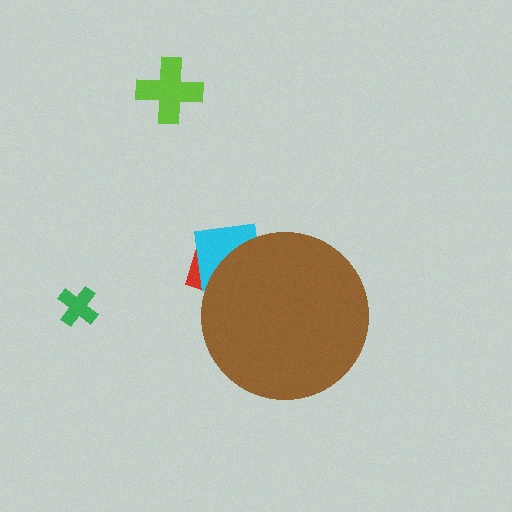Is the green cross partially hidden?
No, the green cross is fully visible.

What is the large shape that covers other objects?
A brown circle.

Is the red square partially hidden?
Yes, the red square is partially hidden behind the brown circle.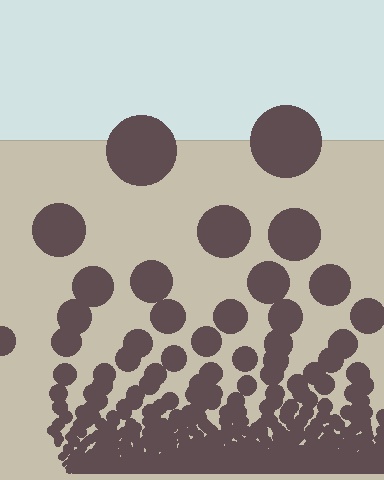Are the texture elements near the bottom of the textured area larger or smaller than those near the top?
Smaller. The gradient is inverted — elements near the bottom are smaller and denser.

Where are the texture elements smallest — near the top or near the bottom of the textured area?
Near the bottom.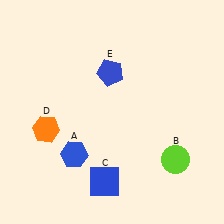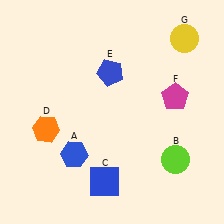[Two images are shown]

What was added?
A magenta pentagon (F), a yellow circle (G) were added in Image 2.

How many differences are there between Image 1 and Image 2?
There are 2 differences between the two images.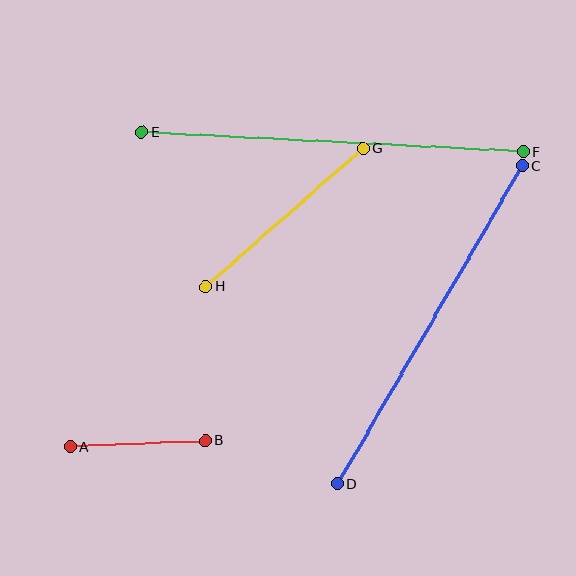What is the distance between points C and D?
The distance is approximately 367 pixels.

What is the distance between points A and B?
The distance is approximately 135 pixels.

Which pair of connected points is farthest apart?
Points E and F are farthest apart.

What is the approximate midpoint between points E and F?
The midpoint is at approximately (332, 142) pixels.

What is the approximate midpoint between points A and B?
The midpoint is at approximately (137, 444) pixels.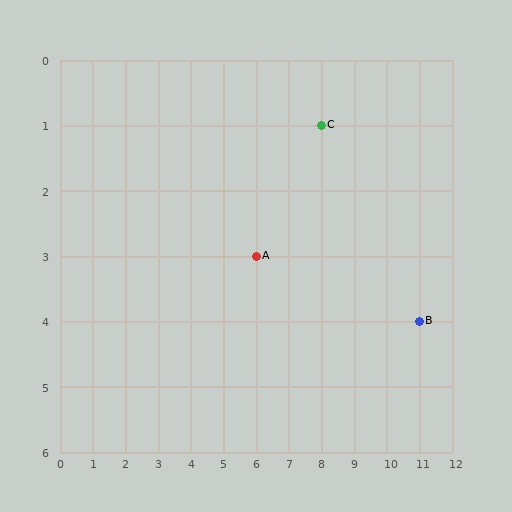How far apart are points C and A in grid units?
Points C and A are 2 columns and 2 rows apart (about 2.8 grid units diagonally).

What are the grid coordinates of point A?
Point A is at grid coordinates (6, 3).